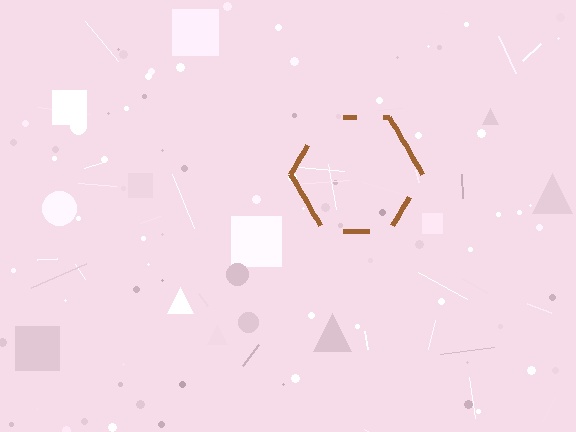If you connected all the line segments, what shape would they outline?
They would outline a hexagon.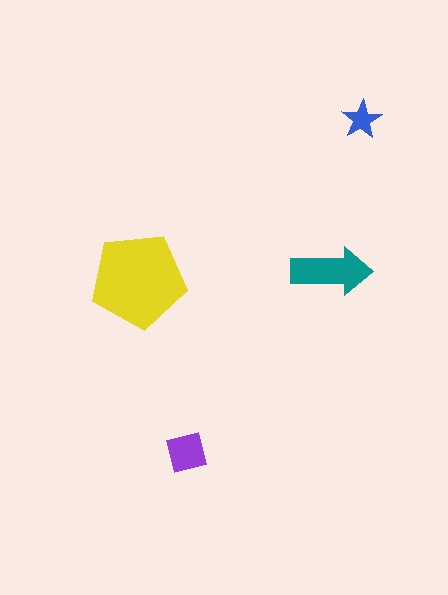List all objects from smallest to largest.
The blue star, the purple square, the teal arrow, the yellow pentagon.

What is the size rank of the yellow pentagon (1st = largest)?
1st.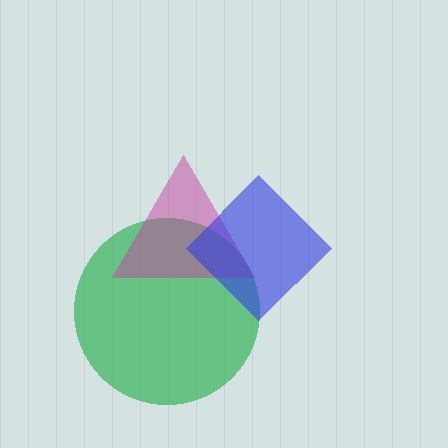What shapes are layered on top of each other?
The layered shapes are: a green circle, a magenta triangle, a blue diamond.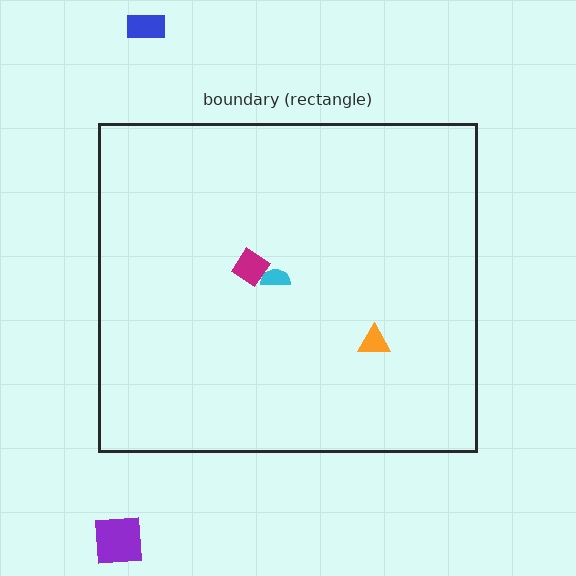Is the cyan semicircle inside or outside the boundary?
Inside.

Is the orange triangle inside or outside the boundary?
Inside.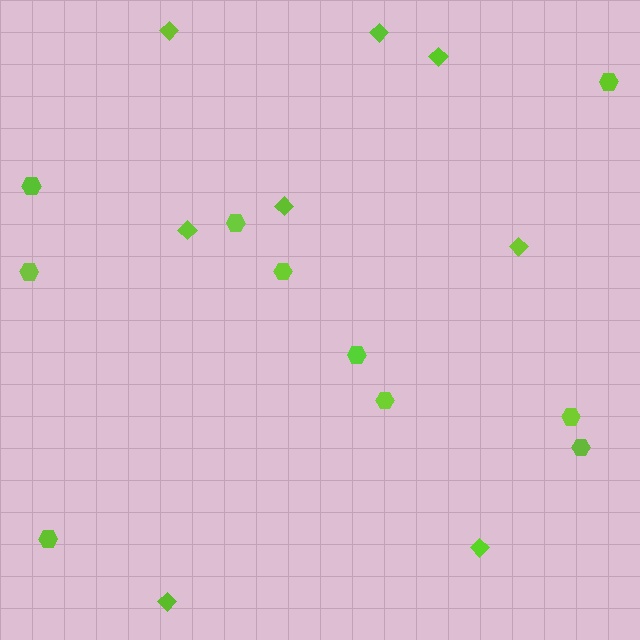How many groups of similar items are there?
There are 2 groups: one group of hexagons (10) and one group of diamonds (8).